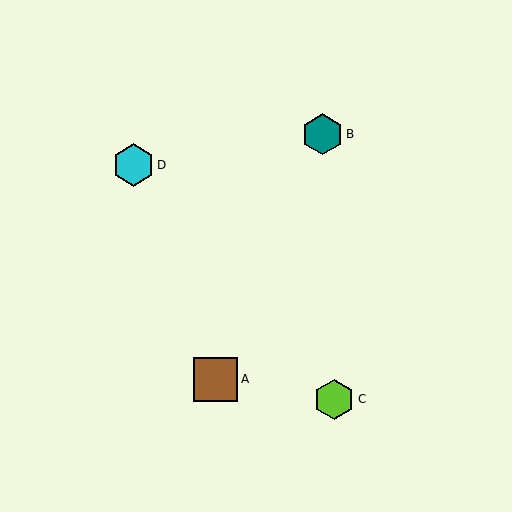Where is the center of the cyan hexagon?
The center of the cyan hexagon is at (133, 165).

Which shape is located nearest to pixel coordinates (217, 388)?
The brown square (labeled A) at (216, 379) is nearest to that location.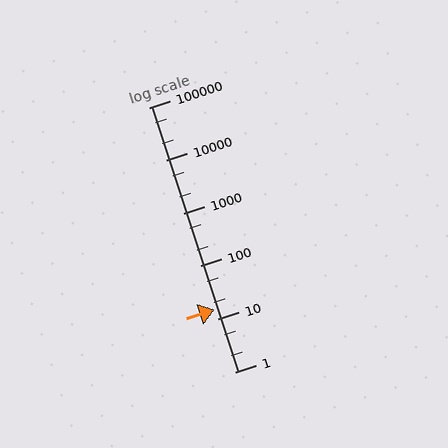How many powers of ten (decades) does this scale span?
The scale spans 5 decades, from 1 to 100000.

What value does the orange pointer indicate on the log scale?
The pointer indicates approximately 15.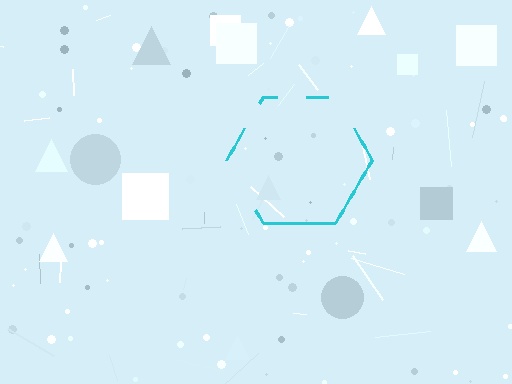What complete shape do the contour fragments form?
The contour fragments form a hexagon.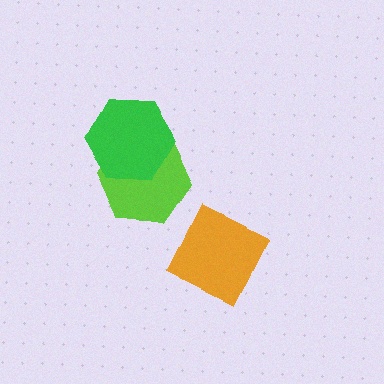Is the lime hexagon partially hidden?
Yes, it is partially covered by another shape.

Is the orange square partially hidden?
No, no other shape covers it.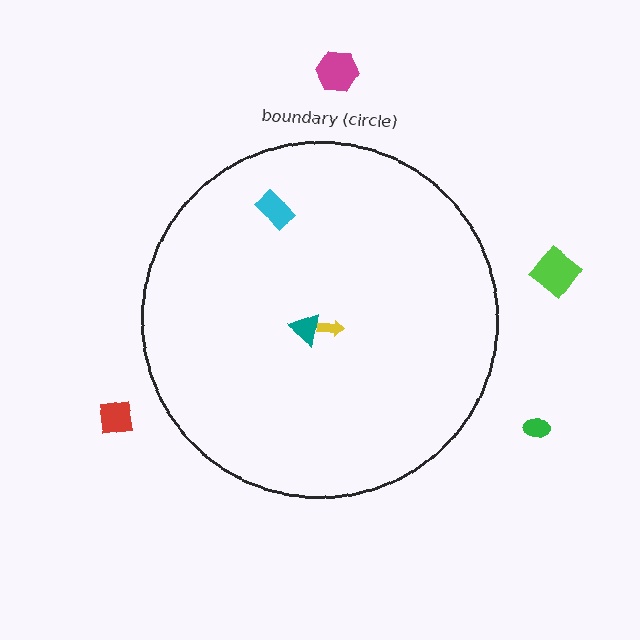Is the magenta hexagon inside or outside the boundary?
Outside.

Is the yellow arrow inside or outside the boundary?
Inside.